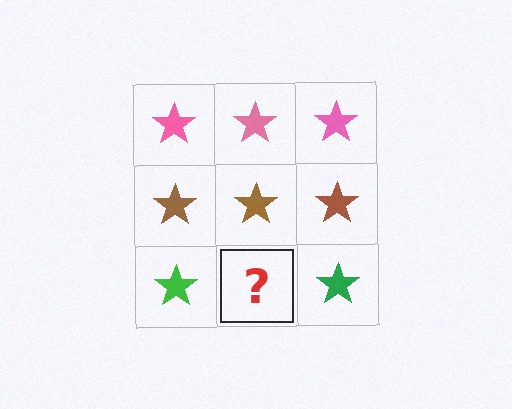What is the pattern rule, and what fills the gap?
The rule is that each row has a consistent color. The gap should be filled with a green star.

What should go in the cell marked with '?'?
The missing cell should contain a green star.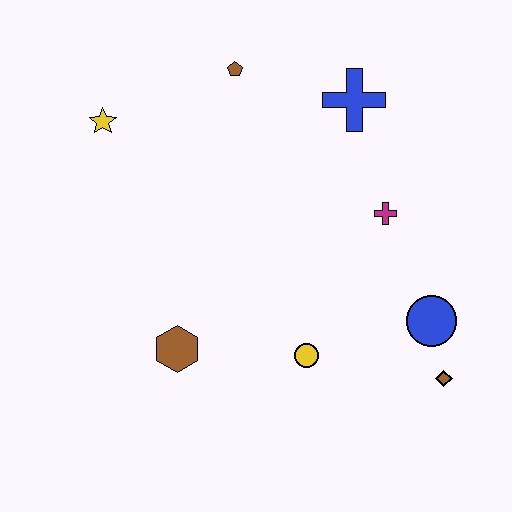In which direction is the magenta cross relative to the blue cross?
The magenta cross is below the blue cross.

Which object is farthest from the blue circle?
The yellow star is farthest from the blue circle.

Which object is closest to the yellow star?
The brown pentagon is closest to the yellow star.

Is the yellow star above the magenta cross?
Yes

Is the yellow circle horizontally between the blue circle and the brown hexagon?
Yes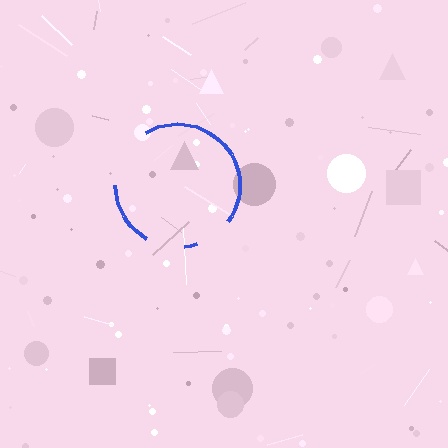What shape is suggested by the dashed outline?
The dashed outline suggests a circle.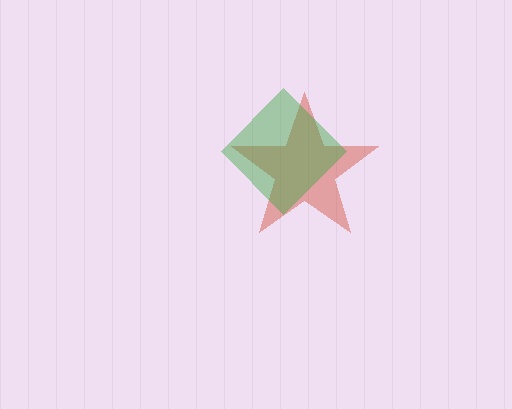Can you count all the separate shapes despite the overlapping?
Yes, there are 2 separate shapes.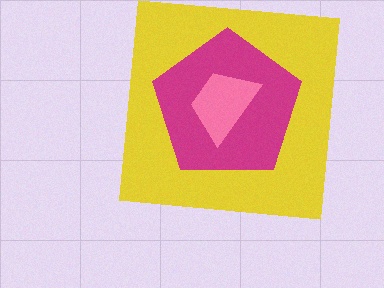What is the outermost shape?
The yellow square.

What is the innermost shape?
The pink trapezoid.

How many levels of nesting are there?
3.